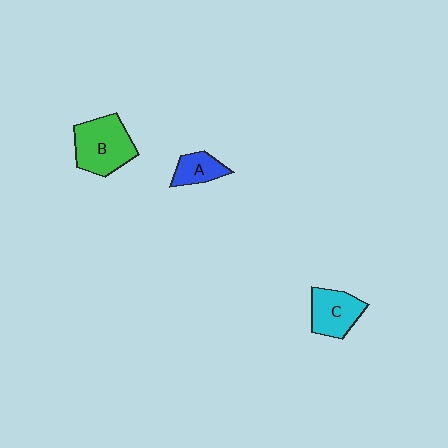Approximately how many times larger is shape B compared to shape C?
Approximately 1.4 times.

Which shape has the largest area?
Shape B (green).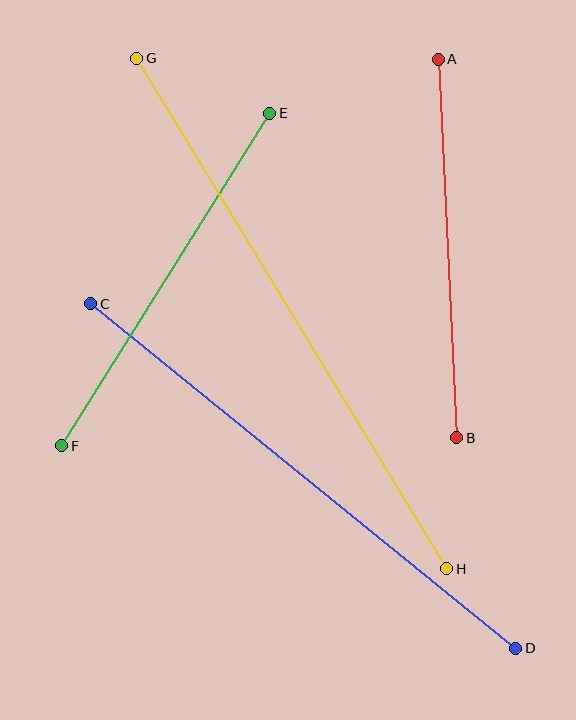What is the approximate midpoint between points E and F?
The midpoint is at approximately (166, 279) pixels.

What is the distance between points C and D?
The distance is approximately 547 pixels.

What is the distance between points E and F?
The distance is approximately 392 pixels.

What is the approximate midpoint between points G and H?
The midpoint is at approximately (292, 313) pixels.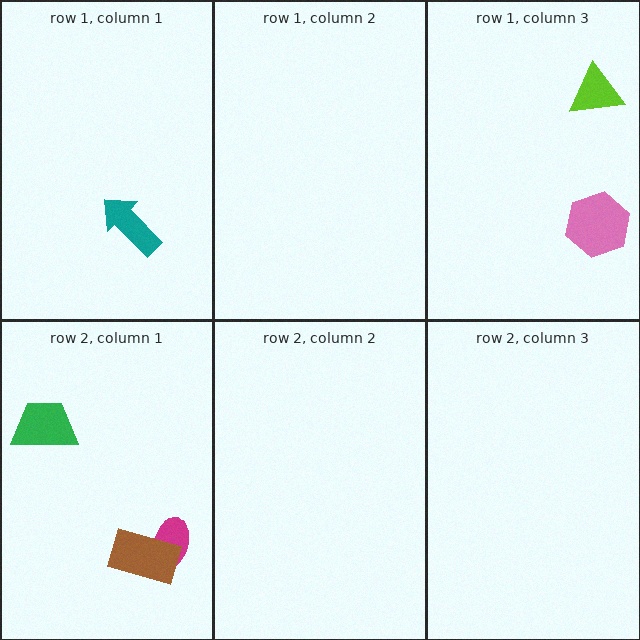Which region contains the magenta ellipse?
The row 2, column 1 region.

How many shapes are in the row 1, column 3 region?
2.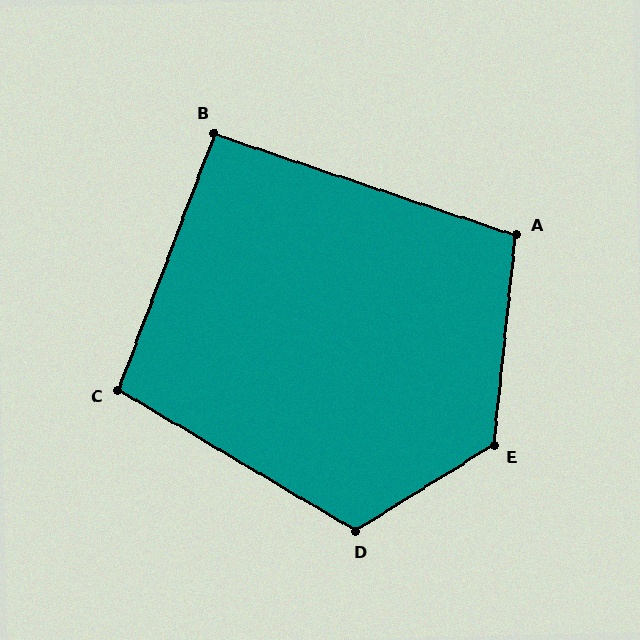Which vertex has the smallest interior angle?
B, at approximately 92 degrees.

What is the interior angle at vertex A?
Approximately 102 degrees (obtuse).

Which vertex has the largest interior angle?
E, at approximately 128 degrees.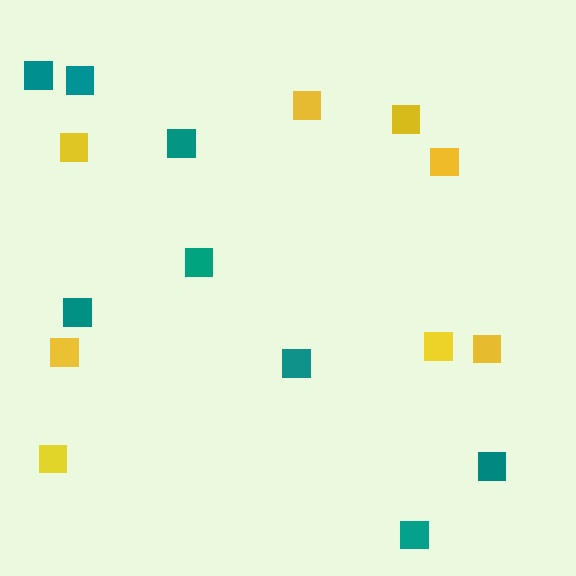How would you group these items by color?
There are 2 groups: one group of yellow squares (8) and one group of teal squares (8).